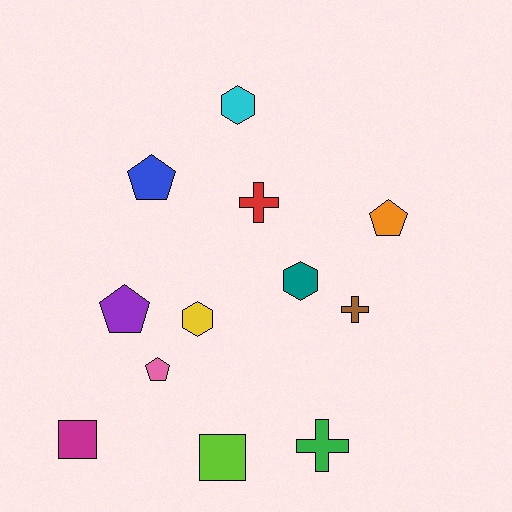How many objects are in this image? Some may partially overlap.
There are 12 objects.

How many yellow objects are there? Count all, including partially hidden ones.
There is 1 yellow object.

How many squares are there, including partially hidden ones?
There are 2 squares.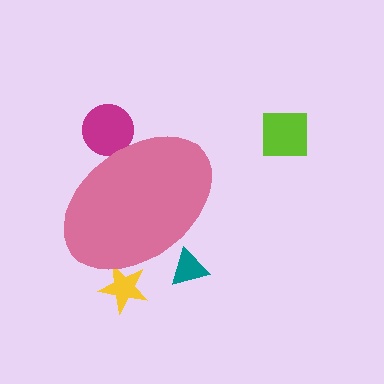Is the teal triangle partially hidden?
Yes, the teal triangle is partially hidden behind the pink ellipse.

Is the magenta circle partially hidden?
Yes, the magenta circle is partially hidden behind the pink ellipse.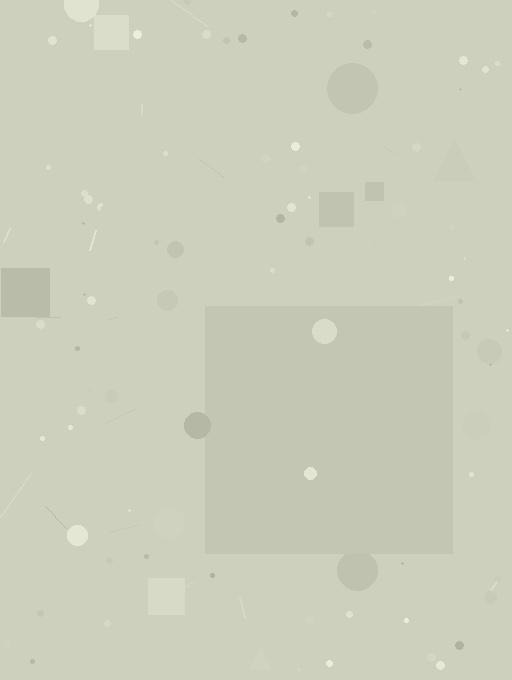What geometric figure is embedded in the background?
A square is embedded in the background.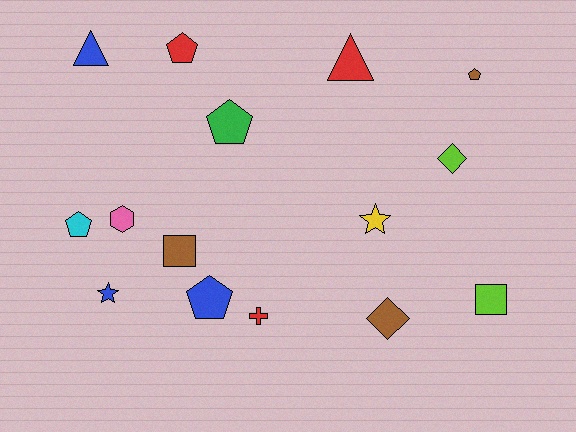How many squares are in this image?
There are 2 squares.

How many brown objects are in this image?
There are 3 brown objects.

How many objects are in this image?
There are 15 objects.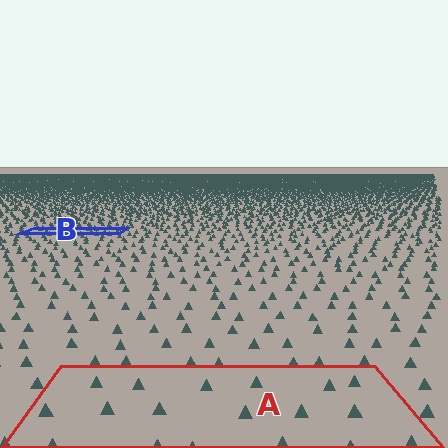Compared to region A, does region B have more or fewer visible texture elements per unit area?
Region B has more texture elements per unit area — they are packed more densely because it is farther away.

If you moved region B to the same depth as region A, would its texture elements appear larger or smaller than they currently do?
They would appear larger. At a closer depth, the same texture elements are projected at a bigger on-screen size.